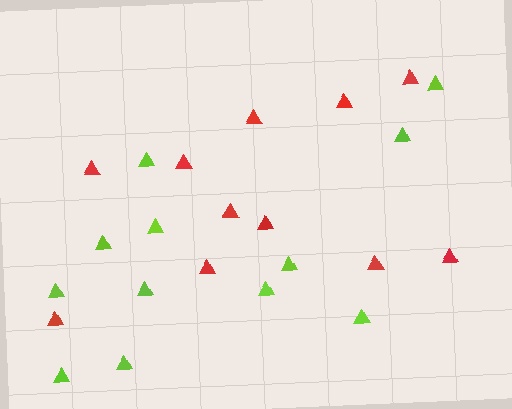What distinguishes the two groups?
There are 2 groups: one group of lime triangles (12) and one group of red triangles (11).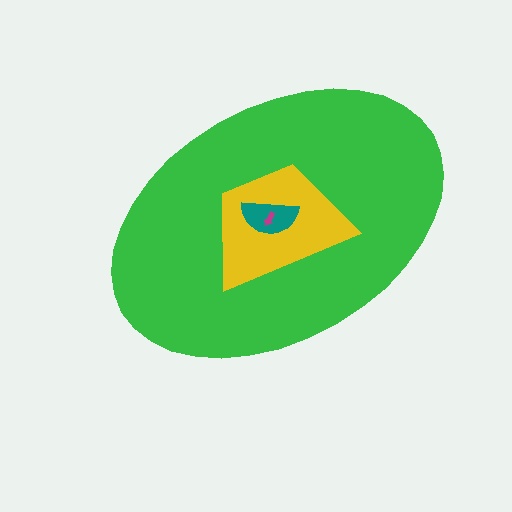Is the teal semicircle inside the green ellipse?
Yes.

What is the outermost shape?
The green ellipse.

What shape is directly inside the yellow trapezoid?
The teal semicircle.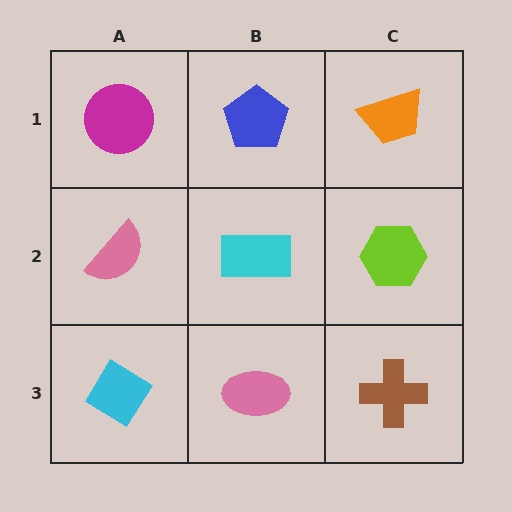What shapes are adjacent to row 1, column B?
A cyan rectangle (row 2, column B), a magenta circle (row 1, column A), an orange trapezoid (row 1, column C).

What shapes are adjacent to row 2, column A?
A magenta circle (row 1, column A), a cyan diamond (row 3, column A), a cyan rectangle (row 2, column B).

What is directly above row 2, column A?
A magenta circle.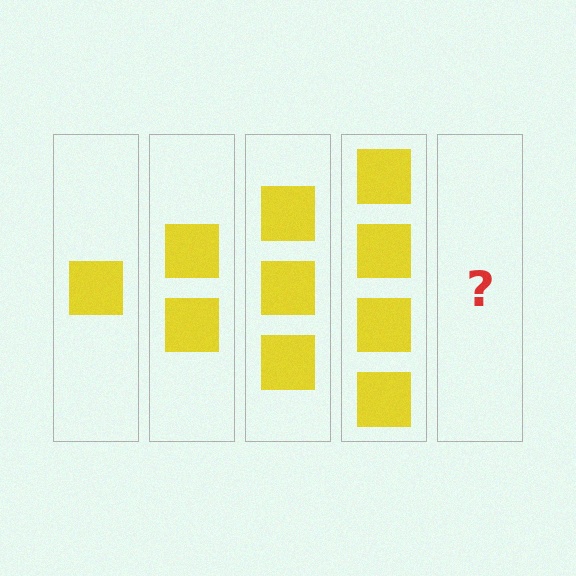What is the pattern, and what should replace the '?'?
The pattern is that each step adds one more square. The '?' should be 5 squares.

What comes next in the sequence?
The next element should be 5 squares.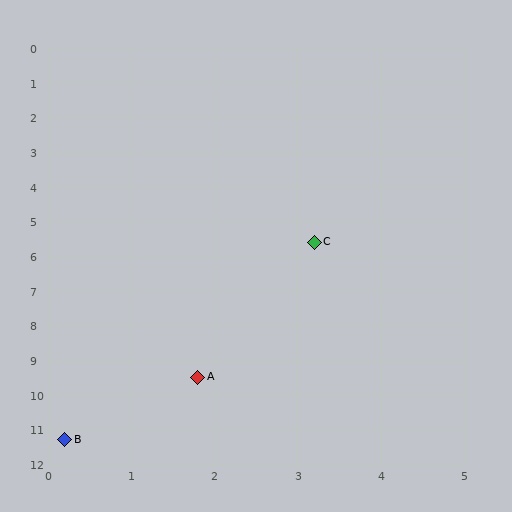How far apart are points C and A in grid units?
Points C and A are about 4.1 grid units apart.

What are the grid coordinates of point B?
Point B is at approximately (0.2, 11.3).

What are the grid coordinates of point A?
Point A is at approximately (1.8, 9.5).